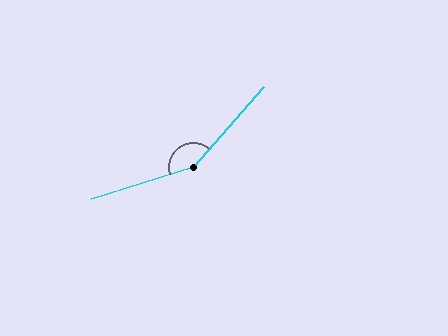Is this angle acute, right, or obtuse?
It is obtuse.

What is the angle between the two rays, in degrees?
Approximately 148 degrees.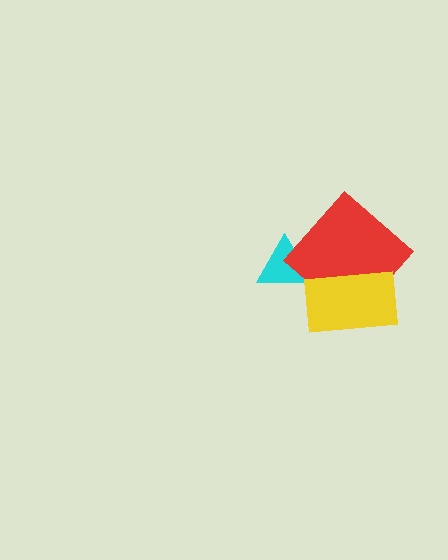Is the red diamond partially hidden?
Yes, it is partially covered by another shape.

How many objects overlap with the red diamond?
2 objects overlap with the red diamond.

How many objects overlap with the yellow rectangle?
1 object overlaps with the yellow rectangle.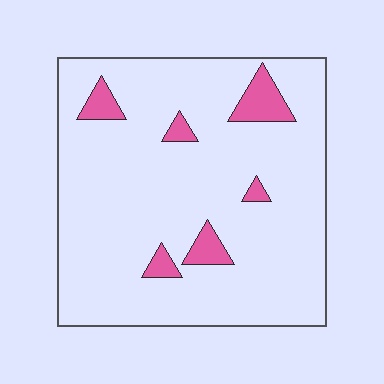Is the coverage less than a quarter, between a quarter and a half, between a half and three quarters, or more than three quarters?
Less than a quarter.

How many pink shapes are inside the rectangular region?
6.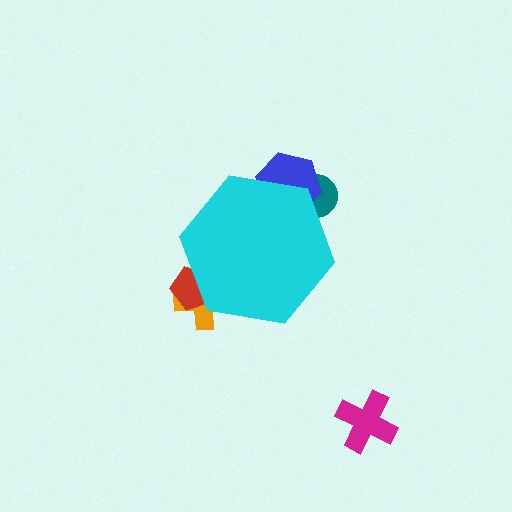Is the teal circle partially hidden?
Yes, the teal circle is partially hidden behind the cyan hexagon.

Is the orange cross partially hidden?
Yes, the orange cross is partially hidden behind the cyan hexagon.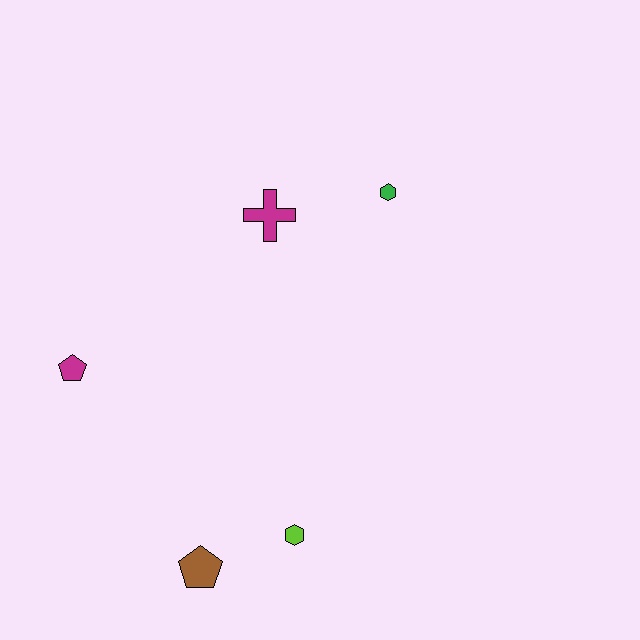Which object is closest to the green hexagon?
The magenta cross is closest to the green hexagon.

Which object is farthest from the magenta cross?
The brown pentagon is farthest from the magenta cross.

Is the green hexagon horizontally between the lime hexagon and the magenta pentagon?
No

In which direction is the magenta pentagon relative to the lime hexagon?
The magenta pentagon is to the left of the lime hexagon.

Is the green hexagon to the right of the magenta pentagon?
Yes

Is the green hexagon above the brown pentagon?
Yes